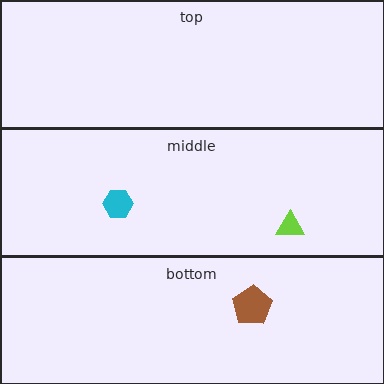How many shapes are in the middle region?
2.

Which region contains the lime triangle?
The middle region.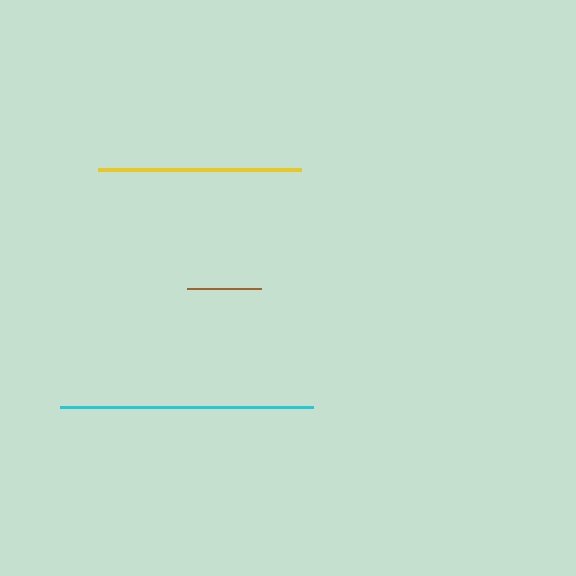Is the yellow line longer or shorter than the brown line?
The yellow line is longer than the brown line.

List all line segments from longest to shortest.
From longest to shortest: cyan, yellow, brown.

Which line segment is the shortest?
The brown line is the shortest at approximately 73 pixels.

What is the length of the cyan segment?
The cyan segment is approximately 253 pixels long.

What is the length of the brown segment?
The brown segment is approximately 73 pixels long.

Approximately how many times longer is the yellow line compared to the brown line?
The yellow line is approximately 2.8 times the length of the brown line.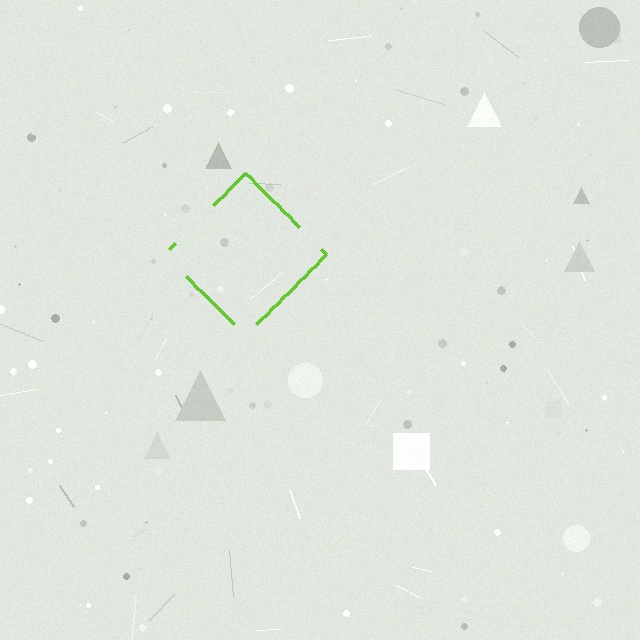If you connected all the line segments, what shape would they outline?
They would outline a diamond.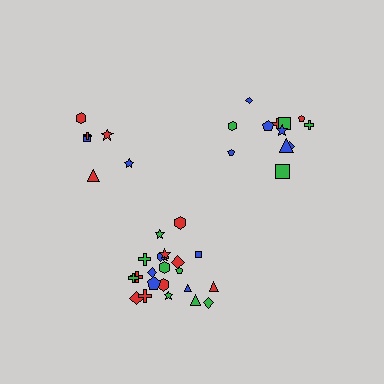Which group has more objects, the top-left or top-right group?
The top-right group.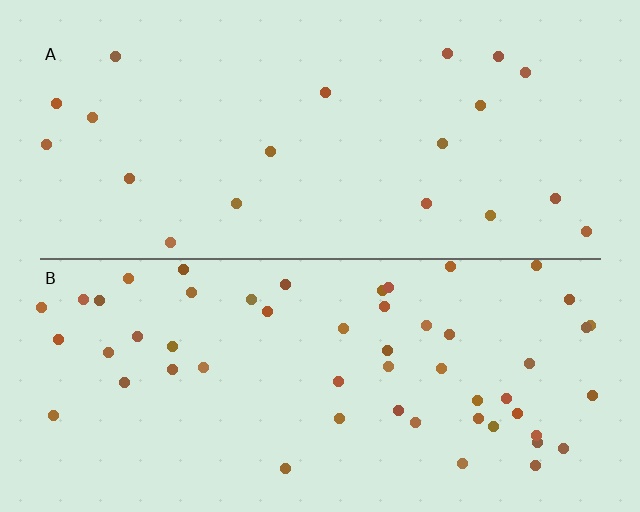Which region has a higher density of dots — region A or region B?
B (the bottom).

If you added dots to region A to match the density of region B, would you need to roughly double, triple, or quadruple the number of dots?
Approximately triple.